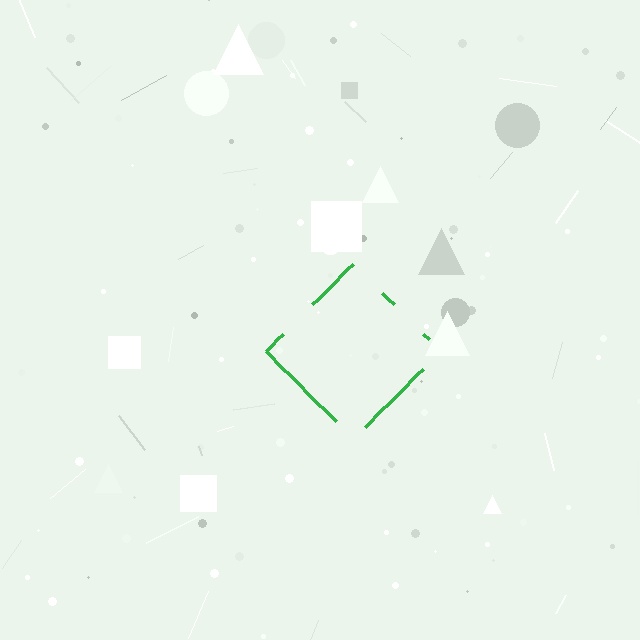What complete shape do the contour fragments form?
The contour fragments form a diamond.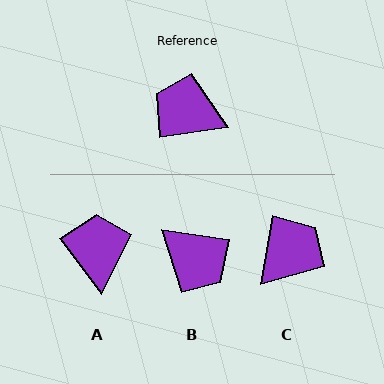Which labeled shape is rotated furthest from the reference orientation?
B, about 164 degrees away.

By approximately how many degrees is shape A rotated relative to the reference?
Approximately 61 degrees clockwise.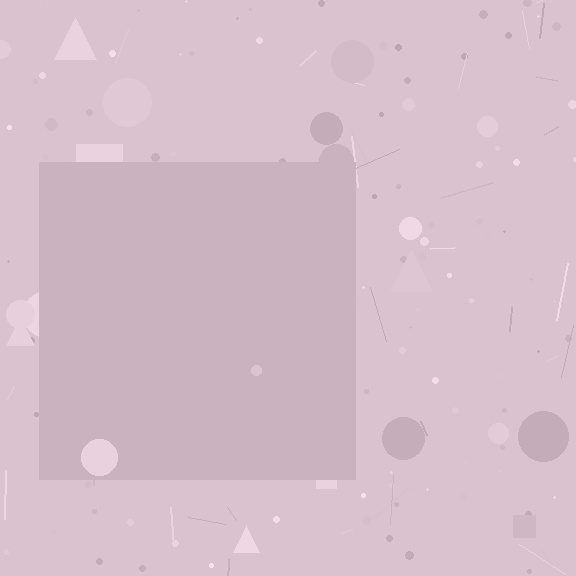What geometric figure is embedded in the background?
A square is embedded in the background.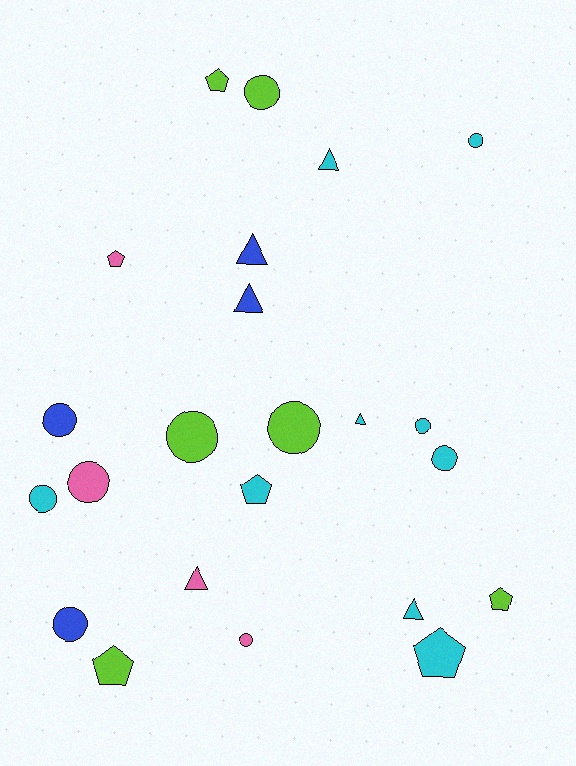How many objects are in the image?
There are 23 objects.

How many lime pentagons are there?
There are 3 lime pentagons.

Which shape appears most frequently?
Circle, with 11 objects.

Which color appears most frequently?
Cyan, with 9 objects.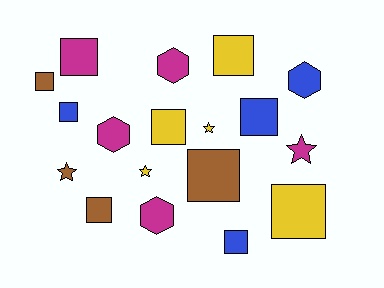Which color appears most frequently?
Magenta, with 5 objects.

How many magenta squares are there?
There is 1 magenta square.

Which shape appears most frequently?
Square, with 10 objects.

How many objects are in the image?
There are 18 objects.